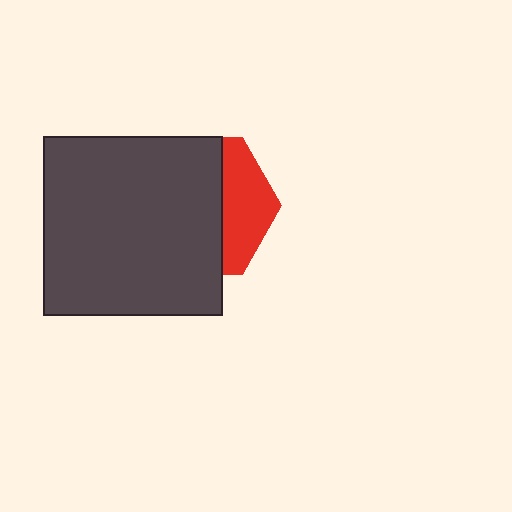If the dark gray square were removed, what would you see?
You would see the complete red hexagon.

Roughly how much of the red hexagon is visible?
A small part of it is visible (roughly 33%).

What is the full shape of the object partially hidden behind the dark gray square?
The partially hidden object is a red hexagon.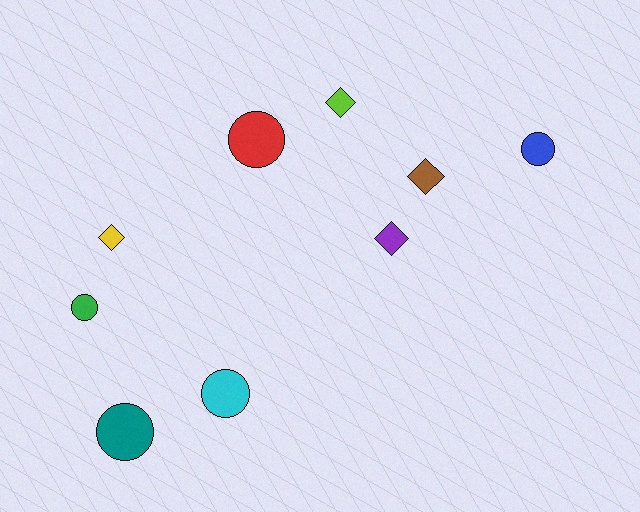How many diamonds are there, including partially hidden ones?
There are 4 diamonds.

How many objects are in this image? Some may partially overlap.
There are 9 objects.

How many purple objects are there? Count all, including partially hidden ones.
There is 1 purple object.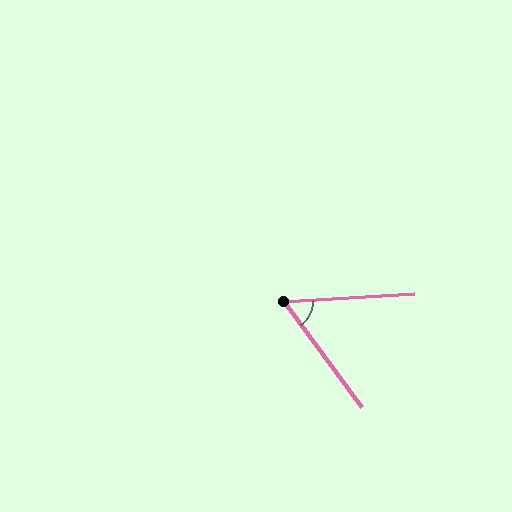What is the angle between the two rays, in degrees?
Approximately 57 degrees.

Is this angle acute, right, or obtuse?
It is acute.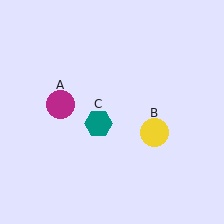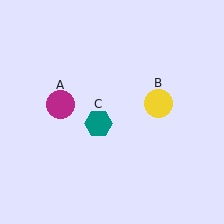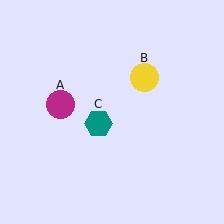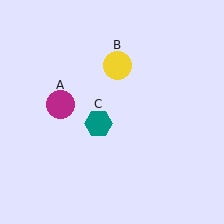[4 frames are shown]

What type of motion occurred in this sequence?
The yellow circle (object B) rotated counterclockwise around the center of the scene.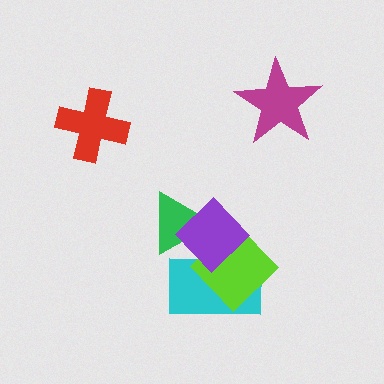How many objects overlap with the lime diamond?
3 objects overlap with the lime diamond.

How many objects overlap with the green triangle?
3 objects overlap with the green triangle.